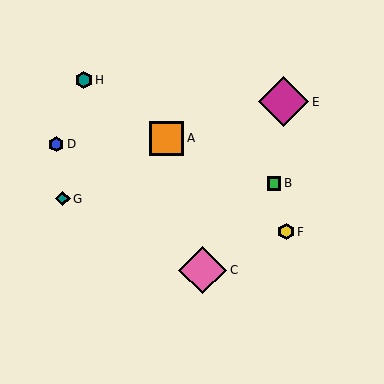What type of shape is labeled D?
Shape D is a blue hexagon.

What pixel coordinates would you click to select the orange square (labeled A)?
Click at (167, 138) to select the orange square A.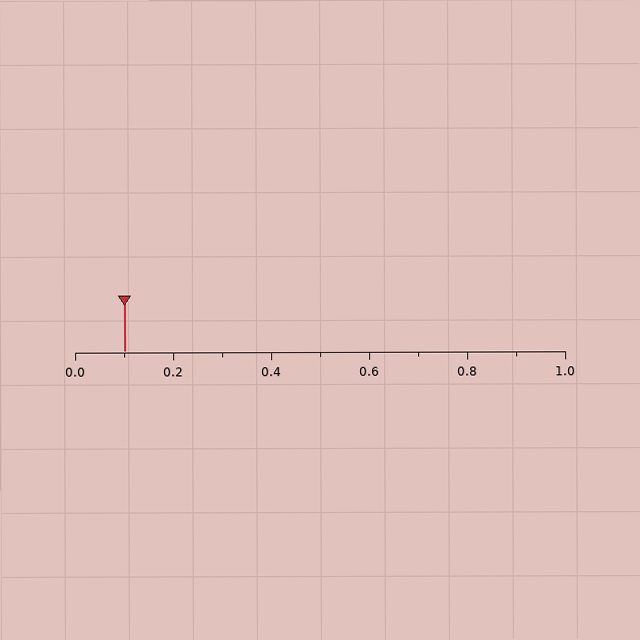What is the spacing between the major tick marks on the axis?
The major ticks are spaced 0.2 apart.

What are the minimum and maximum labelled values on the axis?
The axis runs from 0.0 to 1.0.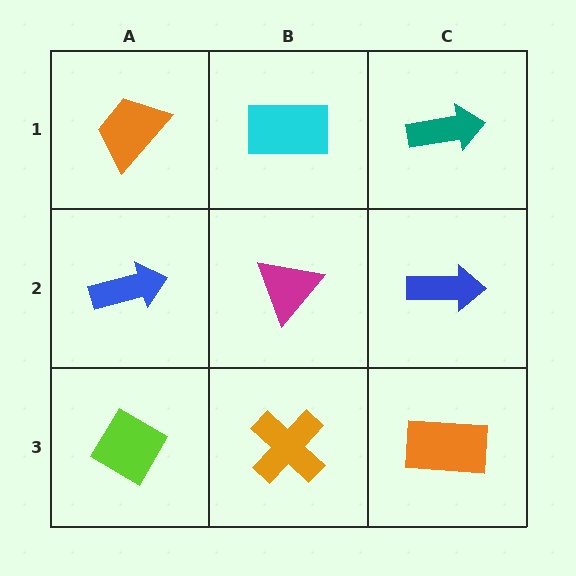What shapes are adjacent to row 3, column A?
A blue arrow (row 2, column A), an orange cross (row 3, column B).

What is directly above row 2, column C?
A teal arrow.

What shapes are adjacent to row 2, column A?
An orange trapezoid (row 1, column A), a lime diamond (row 3, column A), a magenta triangle (row 2, column B).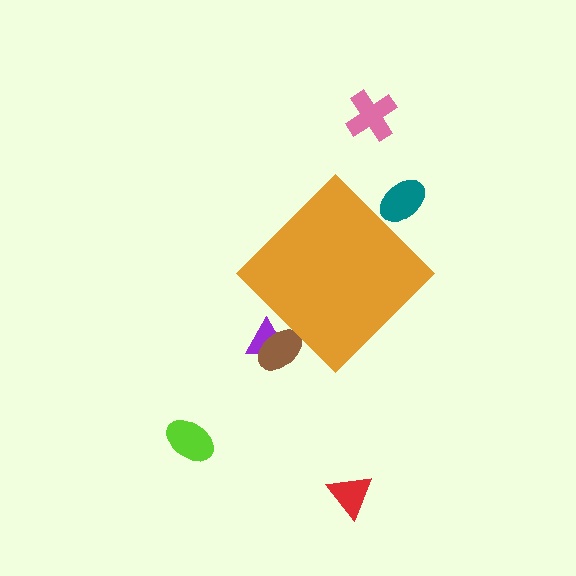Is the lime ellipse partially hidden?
No, the lime ellipse is fully visible.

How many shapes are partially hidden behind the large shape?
3 shapes are partially hidden.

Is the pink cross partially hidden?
No, the pink cross is fully visible.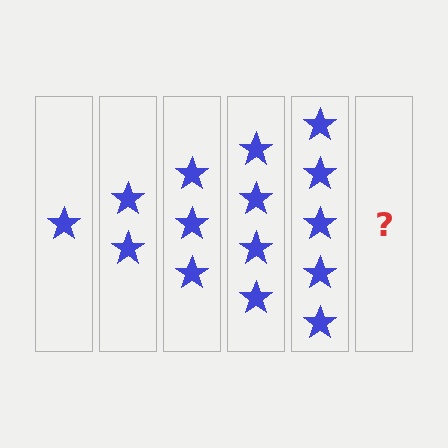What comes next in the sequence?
The next element should be 6 stars.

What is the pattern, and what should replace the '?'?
The pattern is that each step adds one more star. The '?' should be 6 stars.